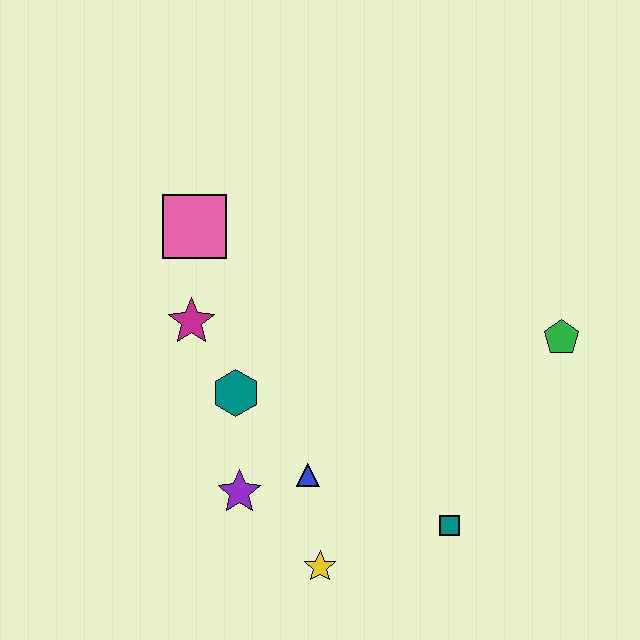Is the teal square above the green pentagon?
No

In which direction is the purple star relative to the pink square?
The purple star is below the pink square.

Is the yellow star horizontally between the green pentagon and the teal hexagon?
Yes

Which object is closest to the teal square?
The yellow star is closest to the teal square.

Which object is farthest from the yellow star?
The pink square is farthest from the yellow star.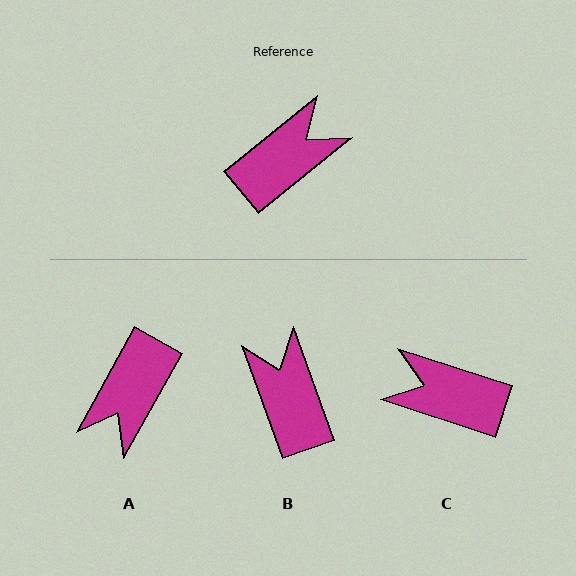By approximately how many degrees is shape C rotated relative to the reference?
Approximately 123 degrees counter-clockwise.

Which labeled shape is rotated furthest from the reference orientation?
A, about 158 degrees away.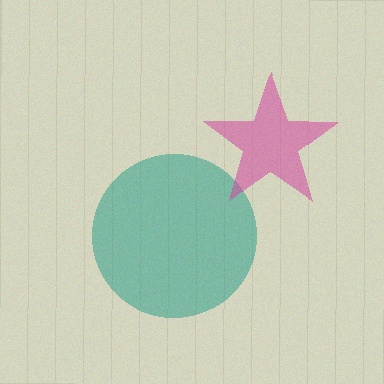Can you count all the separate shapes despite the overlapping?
Yes, there are 2 separate shapes.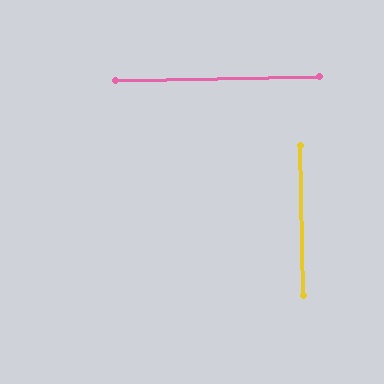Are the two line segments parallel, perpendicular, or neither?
Perpendicular — they meet at approximately 90°.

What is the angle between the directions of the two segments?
Approximately 90 degrees.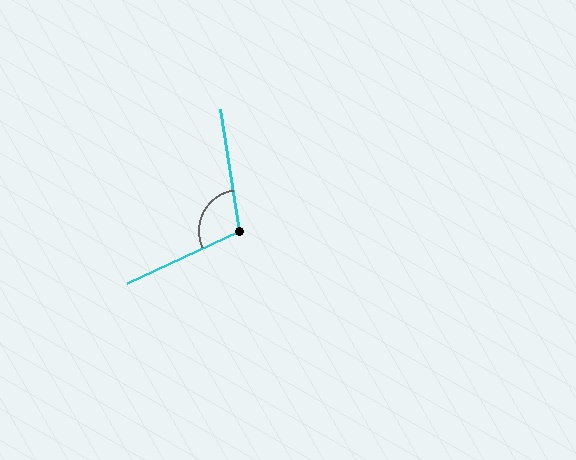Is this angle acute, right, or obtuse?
It is obtuse.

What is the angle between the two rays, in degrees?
Approximately 106 degrees.